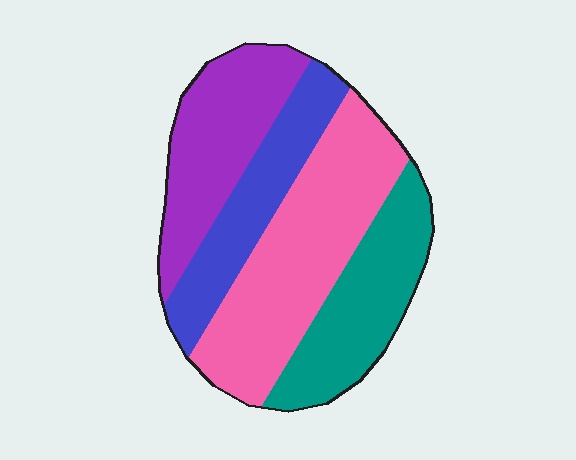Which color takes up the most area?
Pink, at roughly 35%.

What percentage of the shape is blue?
Blue takes up about one fifth (1/5) of the shape.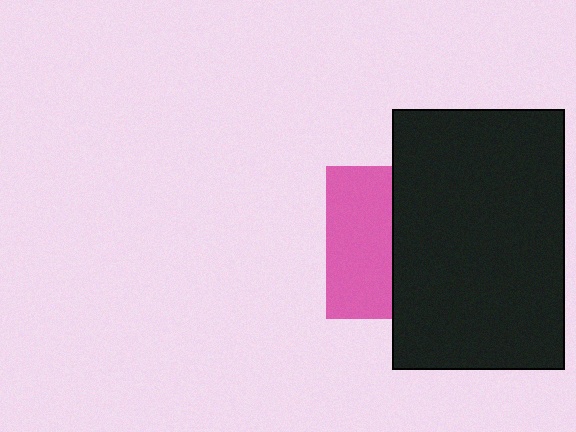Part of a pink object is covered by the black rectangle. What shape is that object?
It is a square.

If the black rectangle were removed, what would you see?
You would see the complete pink square.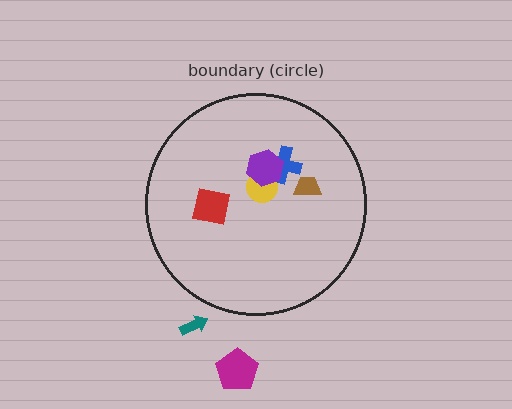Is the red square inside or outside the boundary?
Inside.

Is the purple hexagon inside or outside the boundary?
Inside.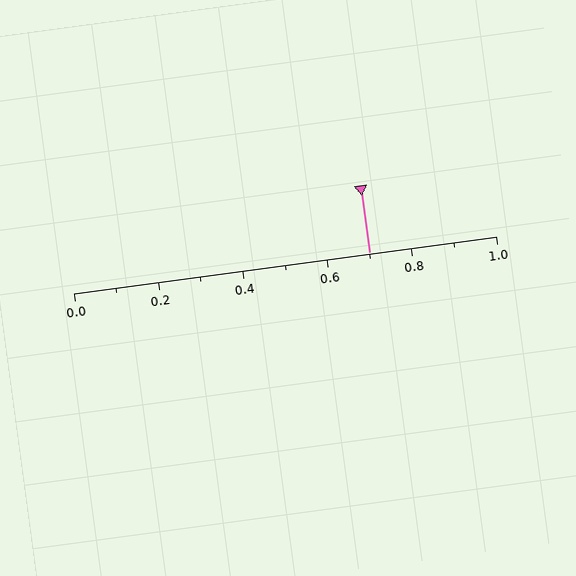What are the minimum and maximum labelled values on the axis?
The axis runs from 0.0 to 1.0.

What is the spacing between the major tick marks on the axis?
The major ticks are spaced 0.2 apart.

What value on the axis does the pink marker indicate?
The marker indicates approximately 0.7.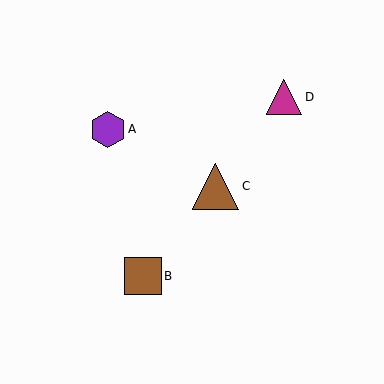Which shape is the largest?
The brown triangle (labeled C) is the largest.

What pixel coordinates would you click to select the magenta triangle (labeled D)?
Click at (284, 97) to select the magenta triangle D.